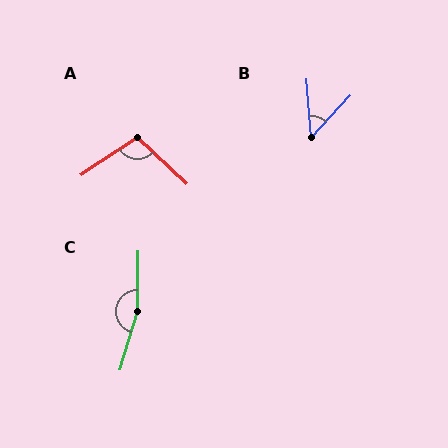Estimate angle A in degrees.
Approximately 103 degrees.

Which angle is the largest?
C, at approximately 164 degrees.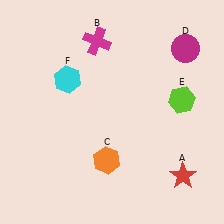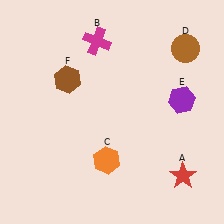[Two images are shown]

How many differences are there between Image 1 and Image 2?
There are 3 differences between the two images.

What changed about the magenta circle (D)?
In Image 1, D is magenta. In Image 2, it changed to brown.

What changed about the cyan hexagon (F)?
In Image 1, F is cyan. In Image 2, it changed to brown.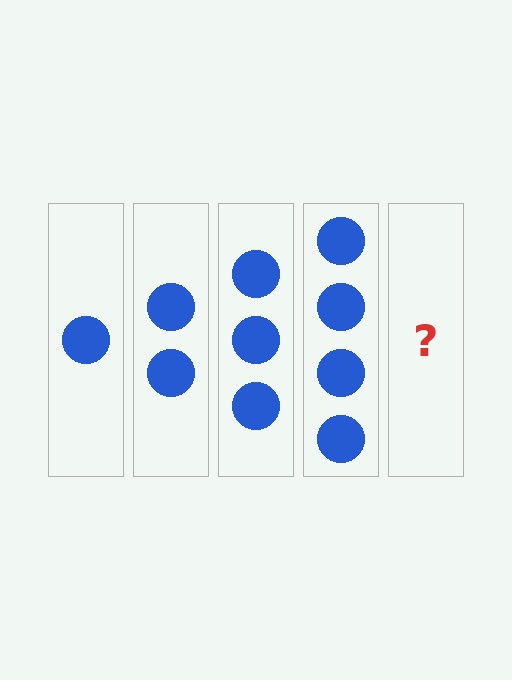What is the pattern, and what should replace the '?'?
The pattern is that each step adds one more circle. The '?' should be 5 circles.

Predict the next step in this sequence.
The next step is 5 circles.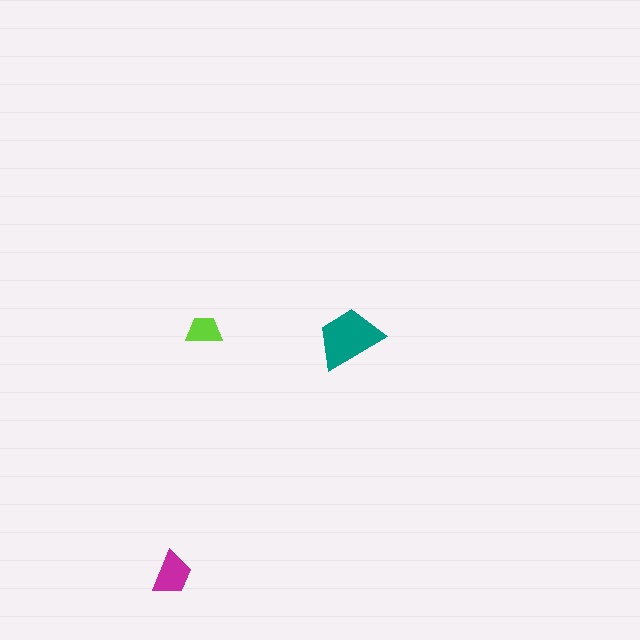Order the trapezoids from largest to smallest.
the teal one, the magenta one, the lime one.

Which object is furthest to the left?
The magenta trapezoid is leftmost.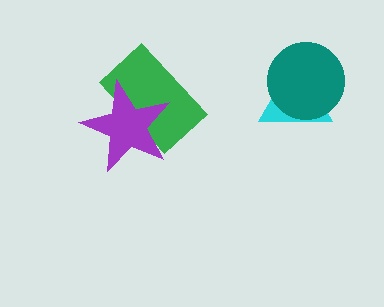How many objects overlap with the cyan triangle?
1 object overlaps with the cyan triangle.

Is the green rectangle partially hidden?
Yes, it is partially covered by another shape.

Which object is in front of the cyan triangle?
The teal circle is in front of the cyan triangle.